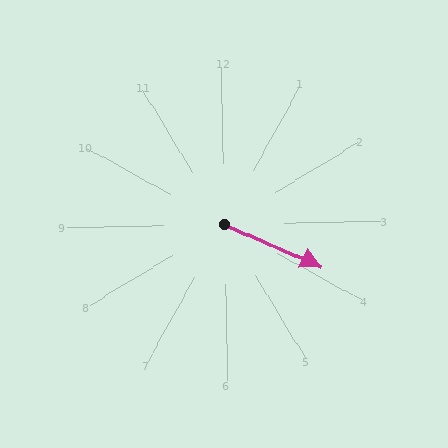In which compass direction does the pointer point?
Southeast.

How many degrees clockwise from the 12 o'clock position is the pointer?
Approximately 115 degrees.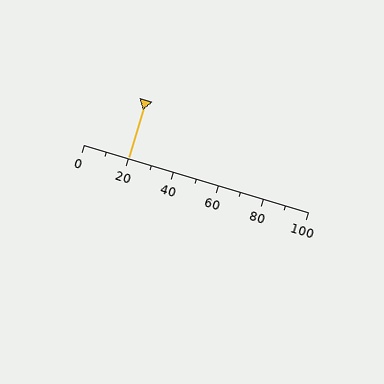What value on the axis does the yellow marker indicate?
The marker indicates approximately 20.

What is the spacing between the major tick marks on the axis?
The major ticks are spaced 20 apart.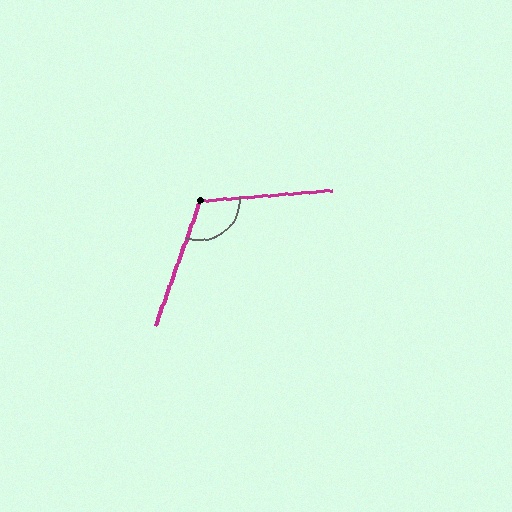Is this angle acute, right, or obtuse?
It is obtuse.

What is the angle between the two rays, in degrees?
Approximately 114 degrees.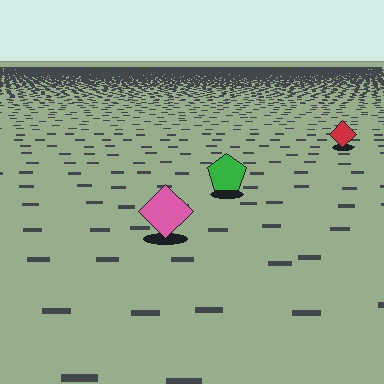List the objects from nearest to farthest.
From nearest to farthest: the pink diamond, the green pentagon, the red diamond.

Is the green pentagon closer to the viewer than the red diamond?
Yes. The green pentagon is closer — you can tell from the texture gradient: the ground texture is coarser near it.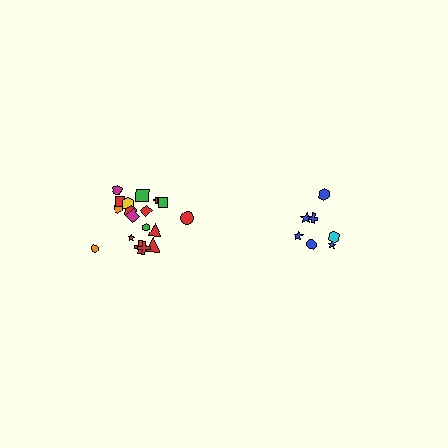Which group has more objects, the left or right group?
The left group.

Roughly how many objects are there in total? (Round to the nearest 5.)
Roughly 25 objects in total.